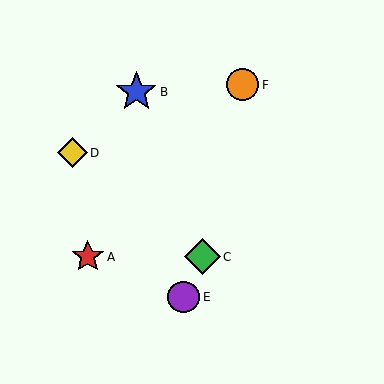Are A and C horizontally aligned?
Yes, both are at y≈257.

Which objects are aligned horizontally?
Objects A, C are aligned horizontally.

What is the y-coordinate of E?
Object E is at y≈297.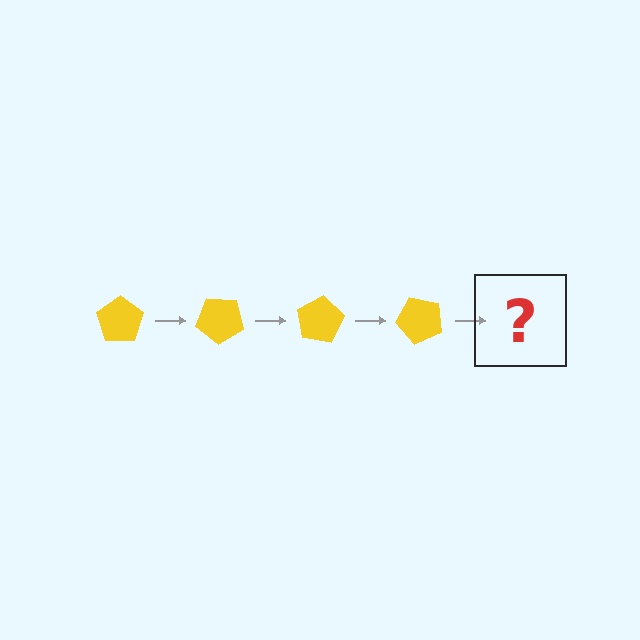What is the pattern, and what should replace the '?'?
The pattern is that the pentagon rotates 40 degrees each step. The '?' should be a yellow pentagon rotated 160 degrees.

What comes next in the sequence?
The next element should be a yellow pentagon rotated 160 degrees.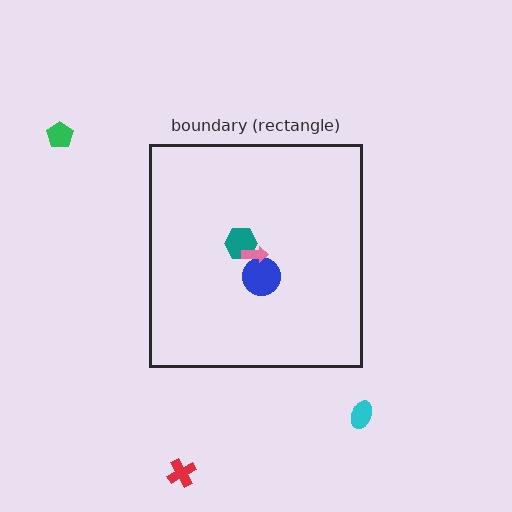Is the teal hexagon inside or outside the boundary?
Inside.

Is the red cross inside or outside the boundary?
Outside.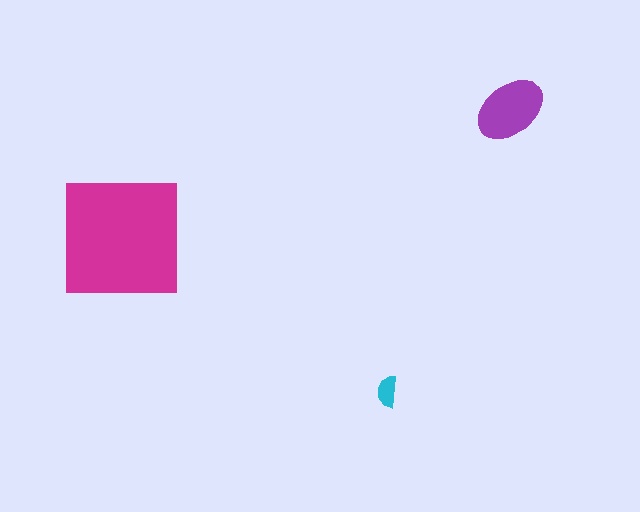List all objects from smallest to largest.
The cyan semicircle, the purple ellipse, the magenta square.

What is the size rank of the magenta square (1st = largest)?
1st.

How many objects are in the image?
There are 3 objects in the image.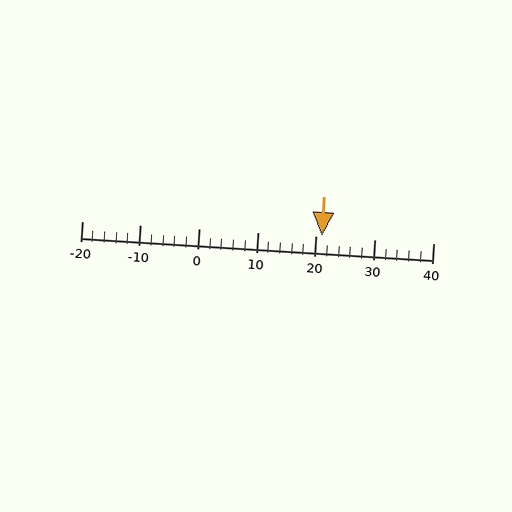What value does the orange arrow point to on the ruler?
The orange arrow points to approximately 21.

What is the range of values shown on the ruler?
The ruler shows values from -20 to 40.